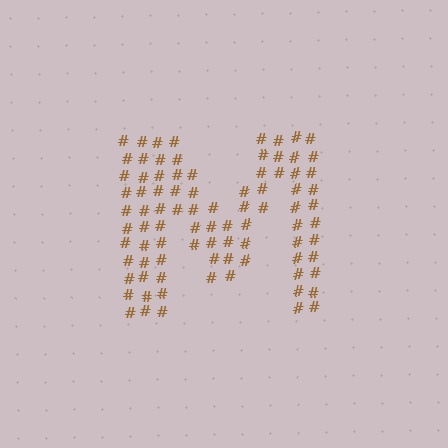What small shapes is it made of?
It is made of small hash symbols.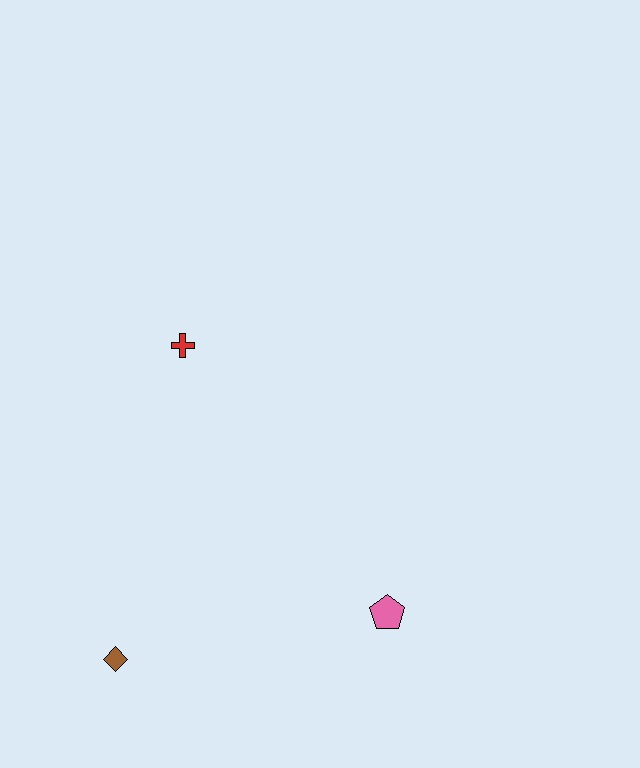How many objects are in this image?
There are 3 objects.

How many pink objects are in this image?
There is 1 pink object.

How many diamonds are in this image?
There is 1 diamond.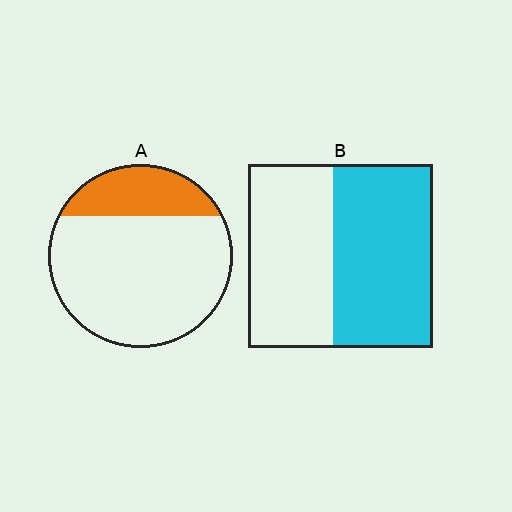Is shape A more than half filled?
No.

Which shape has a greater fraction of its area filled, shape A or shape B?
Shape B.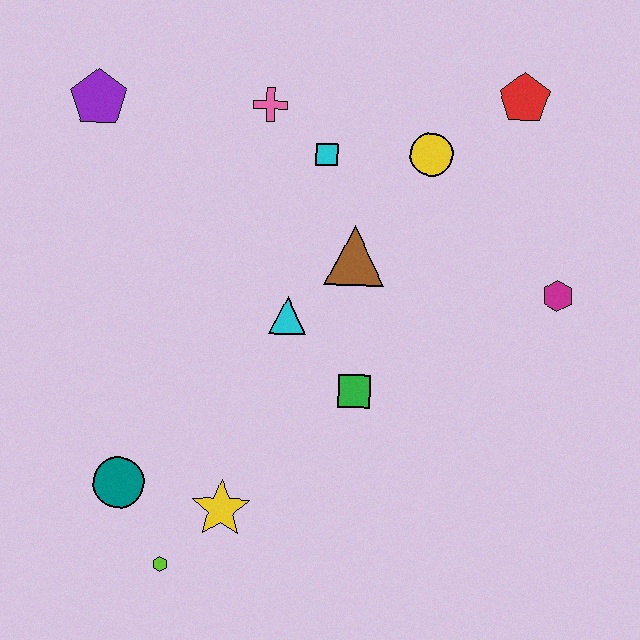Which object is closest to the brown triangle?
The cyan triangle is closest to the brown triangle.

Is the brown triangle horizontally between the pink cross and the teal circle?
No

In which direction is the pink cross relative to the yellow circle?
The pink cross is to the left of the yellow circle.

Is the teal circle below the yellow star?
No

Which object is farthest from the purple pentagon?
The magenta hexagon is farthest from the purple pentagon.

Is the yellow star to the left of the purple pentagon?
No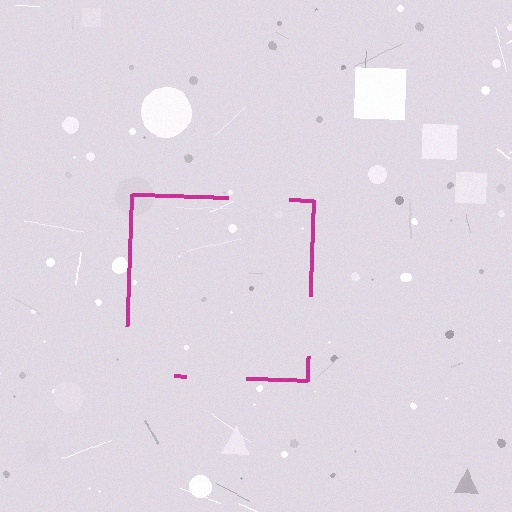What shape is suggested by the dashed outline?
The dashed outline suggests a square.